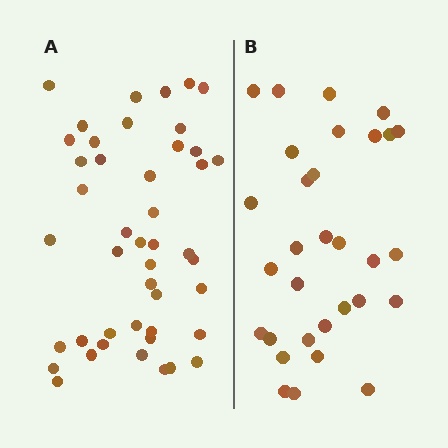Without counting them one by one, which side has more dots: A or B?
Region A (the left region) has more dots.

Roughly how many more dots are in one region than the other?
Region A has approximately 15 more dots than region B.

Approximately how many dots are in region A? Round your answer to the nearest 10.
About 40 dots. (The exact count is 45, which rounds to 40.)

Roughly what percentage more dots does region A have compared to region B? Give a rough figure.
About 45% more.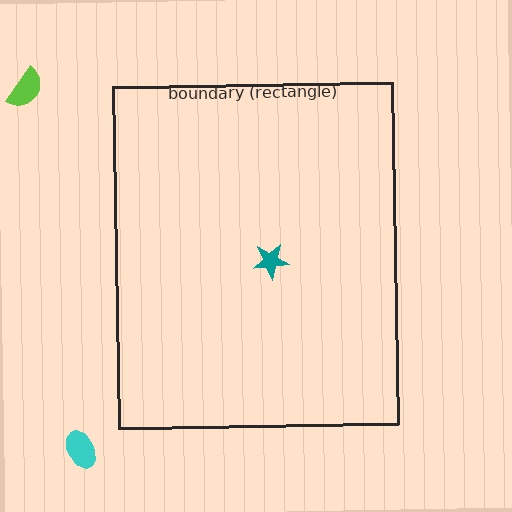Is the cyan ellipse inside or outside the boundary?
Outside.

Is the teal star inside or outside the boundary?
Inside.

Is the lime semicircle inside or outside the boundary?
Outside.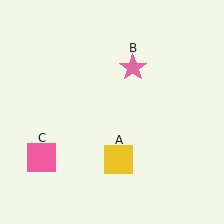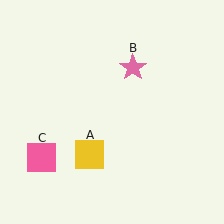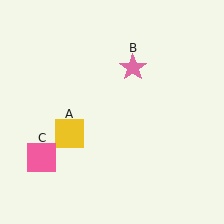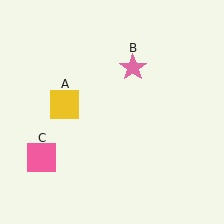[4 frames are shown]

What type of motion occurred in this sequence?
The yellow square (object A) rotated clockwise around the center of the scene.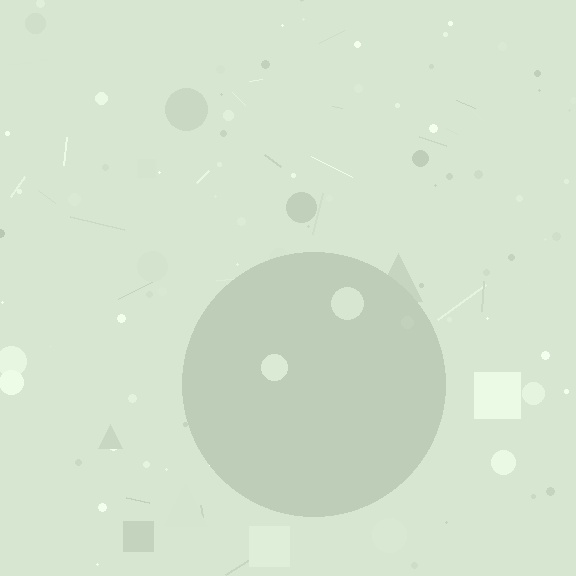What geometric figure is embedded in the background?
A circle is embedded in the background.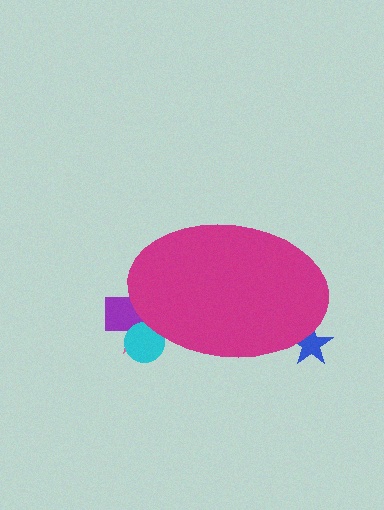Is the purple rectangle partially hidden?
Yes, the purple rectangle is partially hidden behind the magenta ellipse.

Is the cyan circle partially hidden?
Yes, the cyan circle is partially hidden behind the magenta ellipse.